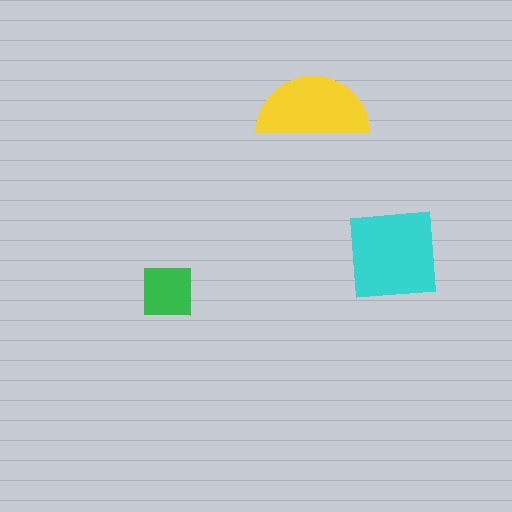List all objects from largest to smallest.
The cyan square, the yellow semicircle, the green square.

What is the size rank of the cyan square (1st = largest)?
1st.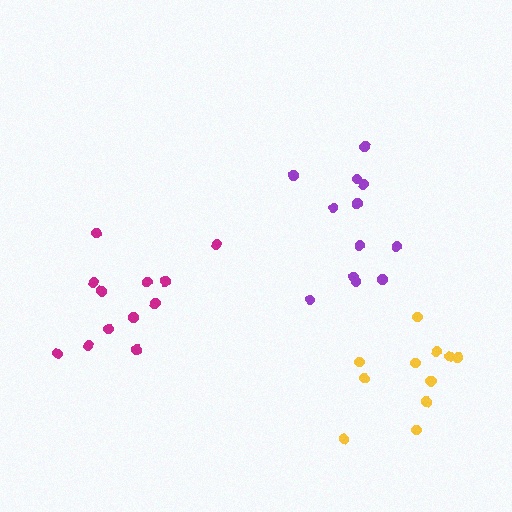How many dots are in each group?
Group 1: 12 dots, Group 2: 12 dots, Group 3: 12 dots (36 total).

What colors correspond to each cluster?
The clusters are colored: magenta, purple, yellow.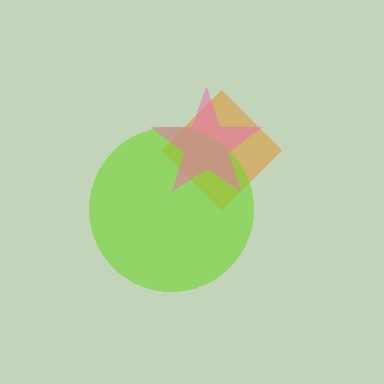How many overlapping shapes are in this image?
There are 3 overlapping shapes in the image.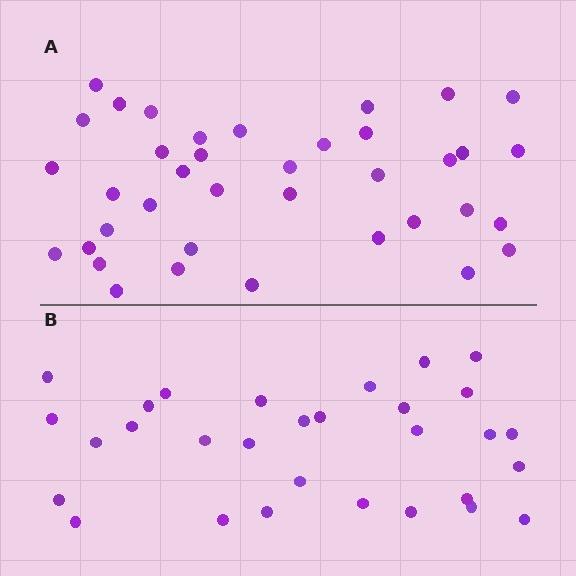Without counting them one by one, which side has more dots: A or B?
Region A (the top region) has more dots.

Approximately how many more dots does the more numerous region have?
Region A has roughly 8 or so more dots than region B.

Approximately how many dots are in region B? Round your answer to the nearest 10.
About 30 dots.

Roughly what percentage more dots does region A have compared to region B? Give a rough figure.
About 25% more.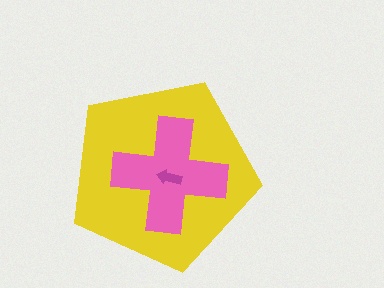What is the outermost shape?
The yellow pentagon.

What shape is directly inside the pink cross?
The magenta arrow.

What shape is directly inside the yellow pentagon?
The pink cross.